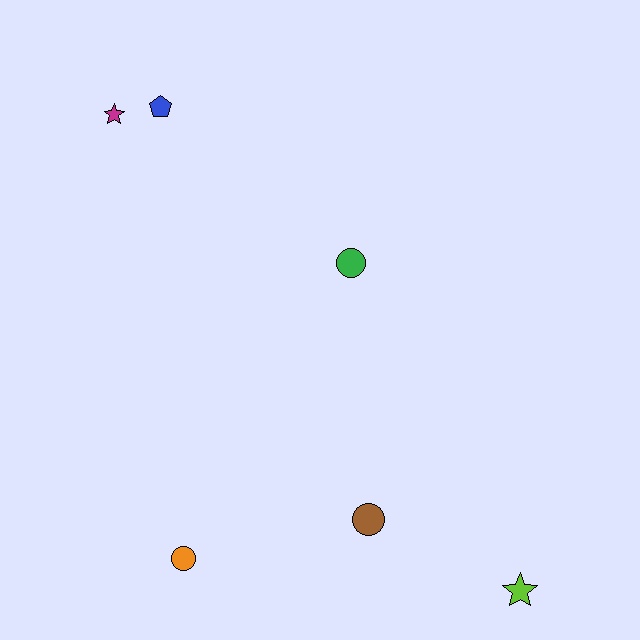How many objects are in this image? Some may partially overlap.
There are 6 objects.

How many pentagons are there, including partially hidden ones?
There is 1 pentagon.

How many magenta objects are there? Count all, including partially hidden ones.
There is 1 magenta object.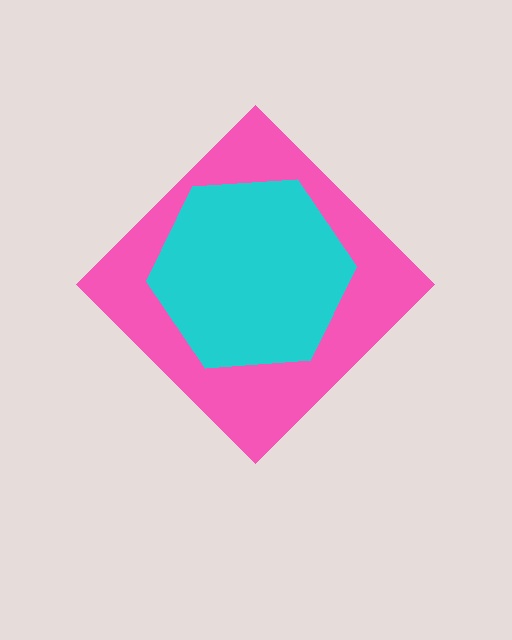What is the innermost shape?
The cyan hexagon.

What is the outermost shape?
The pink diamond.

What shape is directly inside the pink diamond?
The cyan hexagon.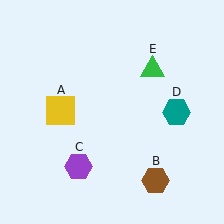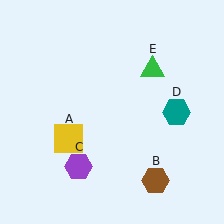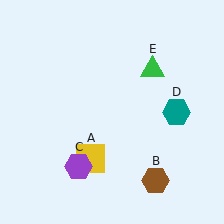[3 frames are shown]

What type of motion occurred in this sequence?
The yellow square (object A) rotated counterclockwise around the center of the scene.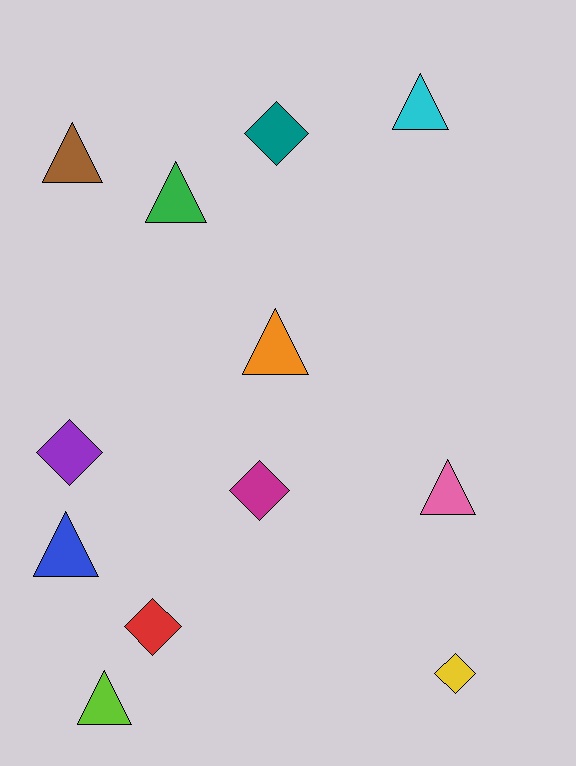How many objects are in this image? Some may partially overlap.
There are 12 objects.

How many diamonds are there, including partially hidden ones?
There are 5 diamonds.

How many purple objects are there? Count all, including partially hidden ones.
There is 1 purple object.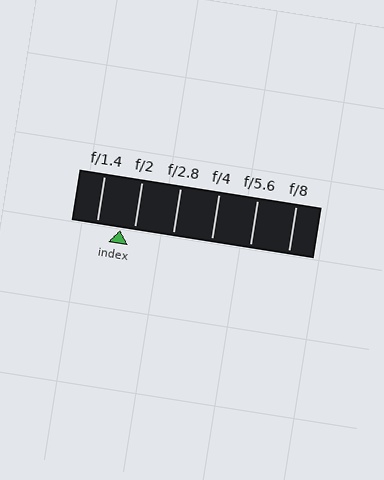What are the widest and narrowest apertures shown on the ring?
The widest aperture shown is f/1.4 and the narrowest is f/8.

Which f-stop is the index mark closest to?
The index mark is closest to f/2.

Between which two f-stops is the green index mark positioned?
The index mark is between f/1.4 and f/2.